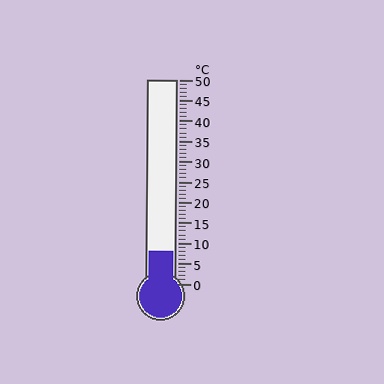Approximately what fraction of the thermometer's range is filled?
The thermometer is filled to approximately 15% of its range.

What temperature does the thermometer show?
The thermometer shows approximately 8°C.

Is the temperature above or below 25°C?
The temperature is below 25°C.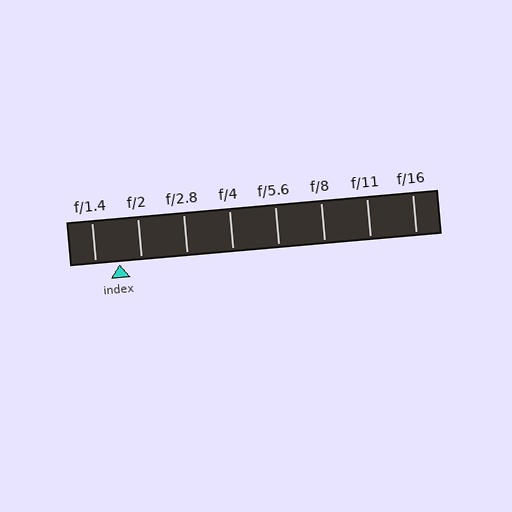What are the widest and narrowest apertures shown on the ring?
The widest aperture shown is f/1.4 and the narrowest is f/16.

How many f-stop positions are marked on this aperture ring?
There are 8 f-stop positions marked.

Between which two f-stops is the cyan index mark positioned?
The index mark is between f/1.4 and f/2.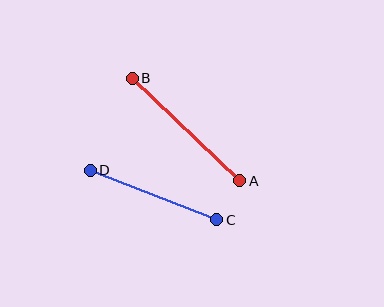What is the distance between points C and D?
The distance is approximately 136 pixels.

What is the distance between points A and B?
The distance is approximately 148 pixels.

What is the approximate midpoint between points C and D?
The midpoint is at approximately (154, 195) pixels.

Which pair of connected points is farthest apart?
Points A and B are farthest apart.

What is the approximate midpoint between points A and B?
The midpoint is at approximately (186, 129) pixels.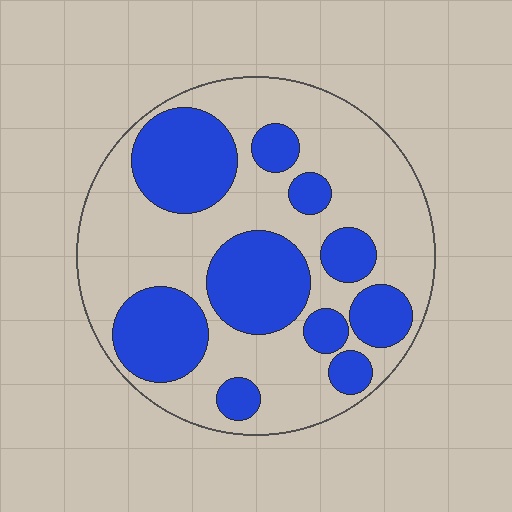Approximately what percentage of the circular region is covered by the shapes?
Approximately 40%.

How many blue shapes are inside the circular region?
10.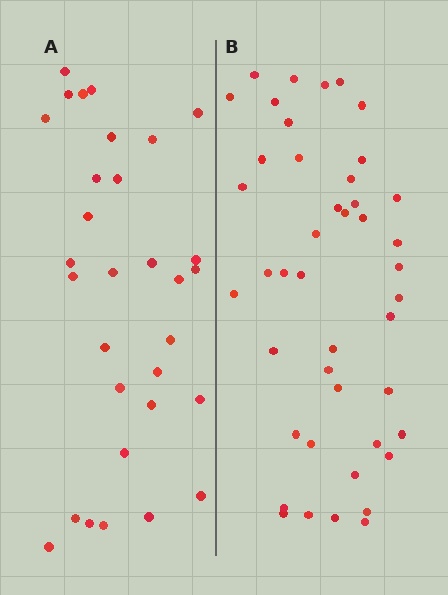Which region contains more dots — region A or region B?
Region B (the right region) has more dots.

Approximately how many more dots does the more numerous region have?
Region B has approximately 15 more dots than region A.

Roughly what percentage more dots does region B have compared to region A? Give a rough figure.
About 40% more.